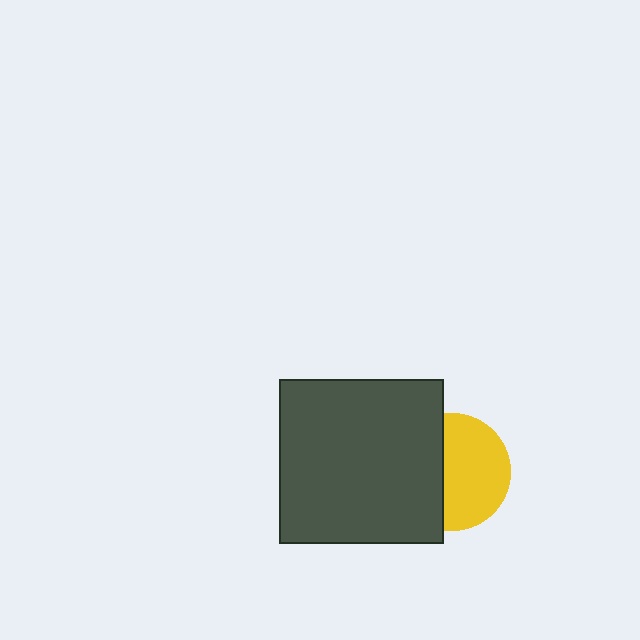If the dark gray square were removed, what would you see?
You would see the complete yellow circle.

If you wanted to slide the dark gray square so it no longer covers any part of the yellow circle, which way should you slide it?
Slide it left — that is the most direct way to separate the two shapes.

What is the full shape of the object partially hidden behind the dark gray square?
The partially hidden object is a yellow circle.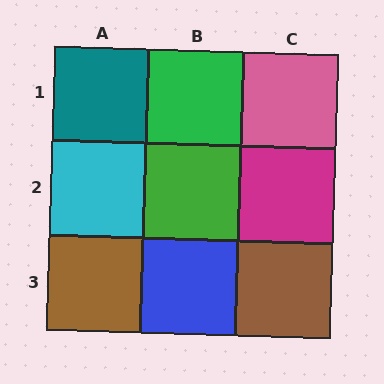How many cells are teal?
1 cell is teal.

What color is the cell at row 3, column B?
Blue.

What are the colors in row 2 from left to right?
Cyan, green, magenta.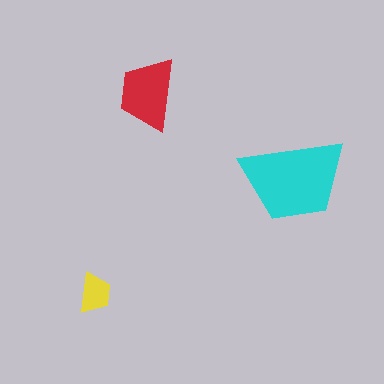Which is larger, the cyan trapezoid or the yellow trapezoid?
The cyan one.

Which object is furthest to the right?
The cyan trapezoid is rightmost.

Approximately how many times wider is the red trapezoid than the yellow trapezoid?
About 2 times wider.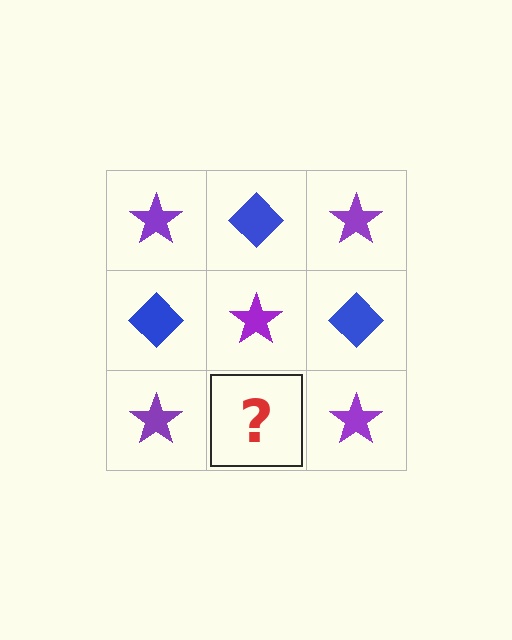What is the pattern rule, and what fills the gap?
The rule is that it alternates purple star and blue diamond in a checkerboard pattern. The gap should be filled with a blue diamond.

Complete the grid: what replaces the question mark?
The question mark should be replaced with a blue diamond.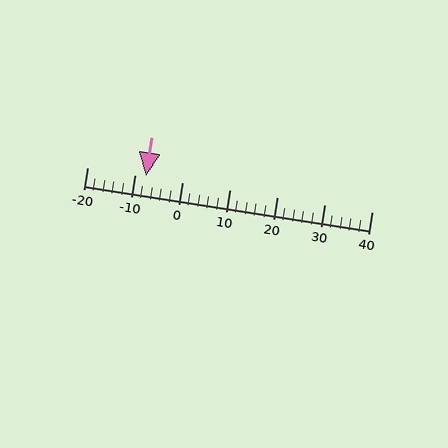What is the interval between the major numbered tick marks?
The major tick marks are spaced 10 units apart.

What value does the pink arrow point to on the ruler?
The pink arrow points to approximately -8.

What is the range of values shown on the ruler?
The ruler shows values from -20 to 40.